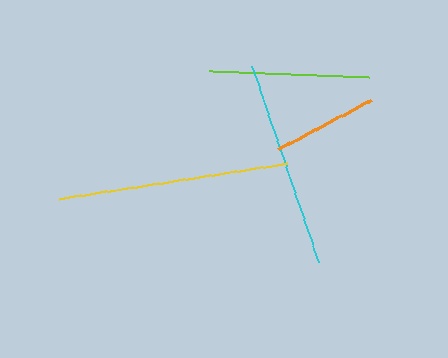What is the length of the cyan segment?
The cyan segment is approximately 207 pixels long.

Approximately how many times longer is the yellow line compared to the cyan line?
The yellow line is approximately 1.1 times the length of the cyan line.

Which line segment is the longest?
The yellow line is the longest at approximately 230 pixels.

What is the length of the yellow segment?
The yellow segment is approximately 230 pixels long.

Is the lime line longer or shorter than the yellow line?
The yellow line is longer than the lime line.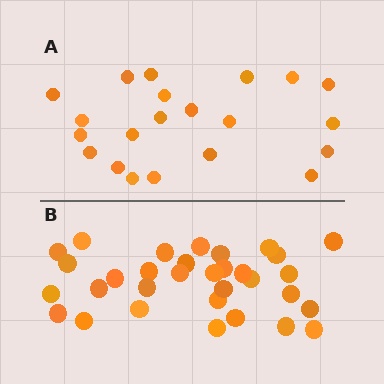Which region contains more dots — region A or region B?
Region B (the bottom region) has more dots.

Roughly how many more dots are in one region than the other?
Region B has roughly 12 or so more dots than region A.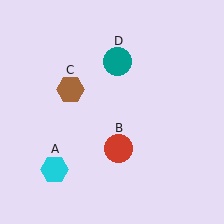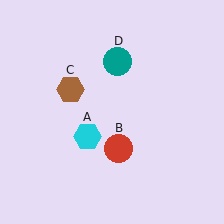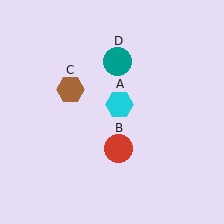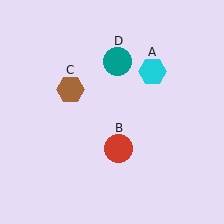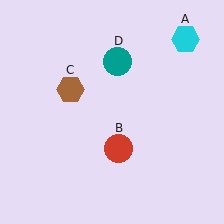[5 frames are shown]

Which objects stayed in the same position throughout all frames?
Red circle (object B) and brown hexagon (object C) and teal circle (object D) remained stationary.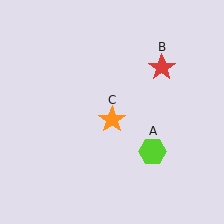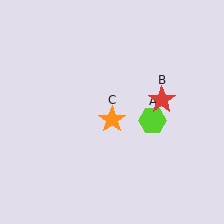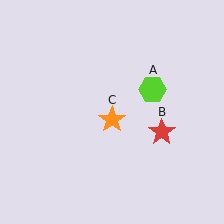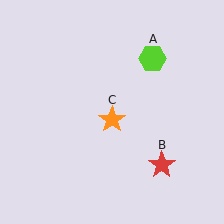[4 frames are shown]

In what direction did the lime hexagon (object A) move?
The lime hexagon (object A) moved up.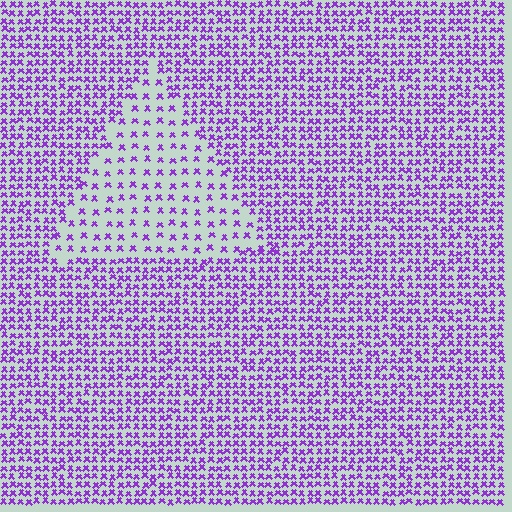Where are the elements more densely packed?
The elements are more densely packed outside the triangle boundary.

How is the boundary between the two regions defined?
The boundary is defined by a change in element density (approximately 2.4x ratio). All elements are the same color, size, and shape.